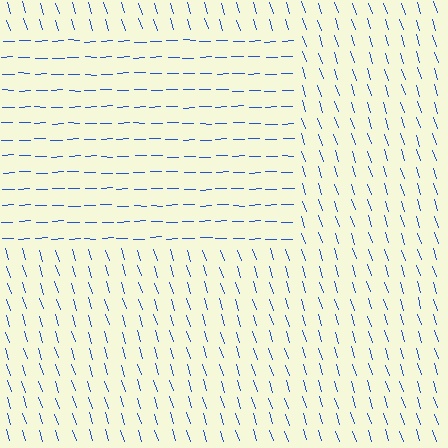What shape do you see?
I see a rectangle.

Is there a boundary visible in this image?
Yes, there is a texture boundary formed by a change in line orientation.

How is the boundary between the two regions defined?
The boundary is defined purely by a change in line orientation (approximately 73 degrees difference). All lines are the same color and thickness.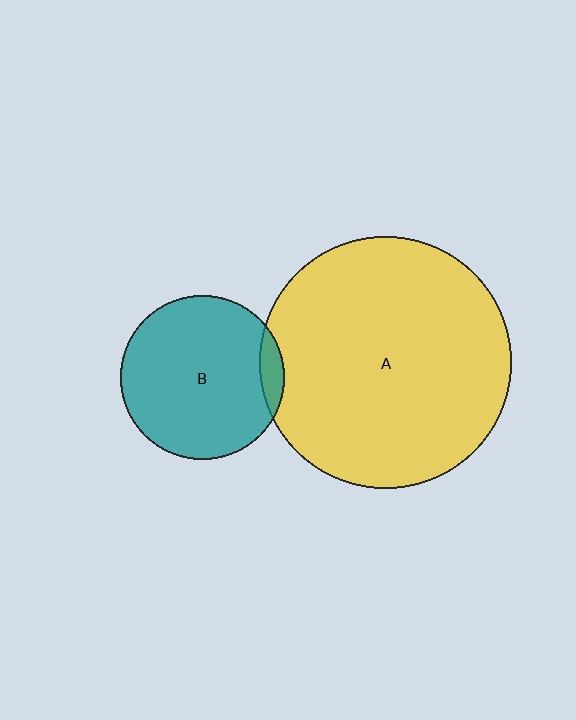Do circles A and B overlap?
Yes.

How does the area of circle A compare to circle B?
Approximately 2.4 times.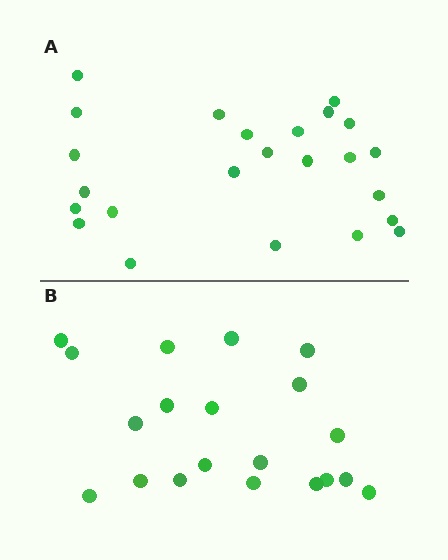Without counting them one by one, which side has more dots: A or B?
Region A (the top region) has more dots.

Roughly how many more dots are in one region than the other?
Region A has about 4 more dots than region B.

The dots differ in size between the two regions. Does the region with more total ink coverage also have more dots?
No. Region B has more total ink coverage because its dots are larger, but region A actually contains more individual dots. Total area can be misleading — the number of items is what matters here.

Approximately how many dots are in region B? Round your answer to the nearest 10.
About 20 dots.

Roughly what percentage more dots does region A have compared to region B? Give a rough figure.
About 20% more.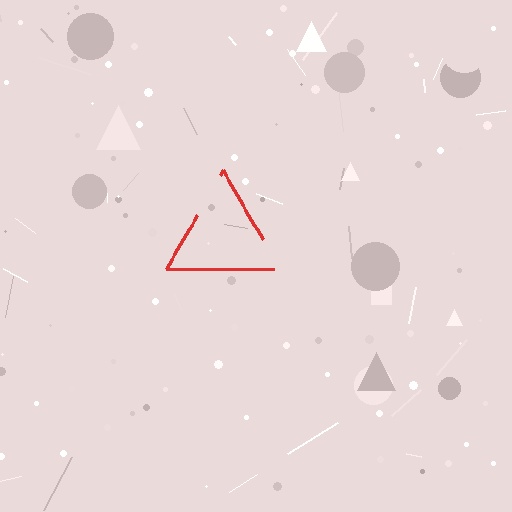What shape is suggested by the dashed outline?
The dashed outline suggests a triangle.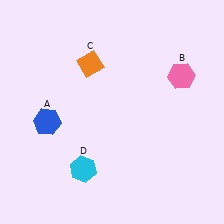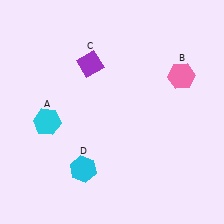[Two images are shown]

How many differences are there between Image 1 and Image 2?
There are 2 differences between the two images.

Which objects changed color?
A changed from blue to cyan. C changed from orange to purple.